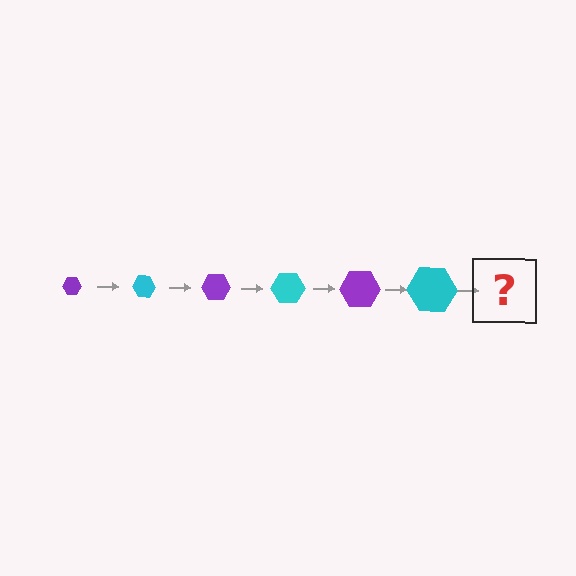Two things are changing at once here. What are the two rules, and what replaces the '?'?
The two rules are that the hexagon grows larger each step and the color cycles through purple and cyan. The '?' should be a purple hexagon, larger than the previous one.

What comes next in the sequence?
The next element should be a purple hexagon, larger than the previous one.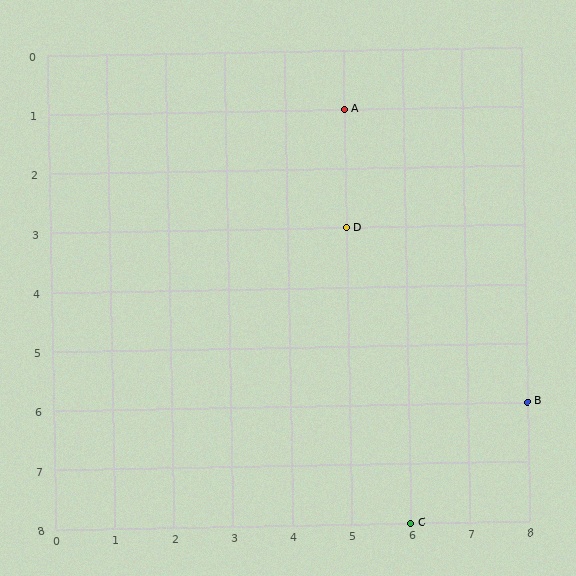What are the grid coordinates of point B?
Point B is at grid coordinates (8, 6).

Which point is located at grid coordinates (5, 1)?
Point A is at (5, 1).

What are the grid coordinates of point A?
Point A is at grid coordinates (5, 1).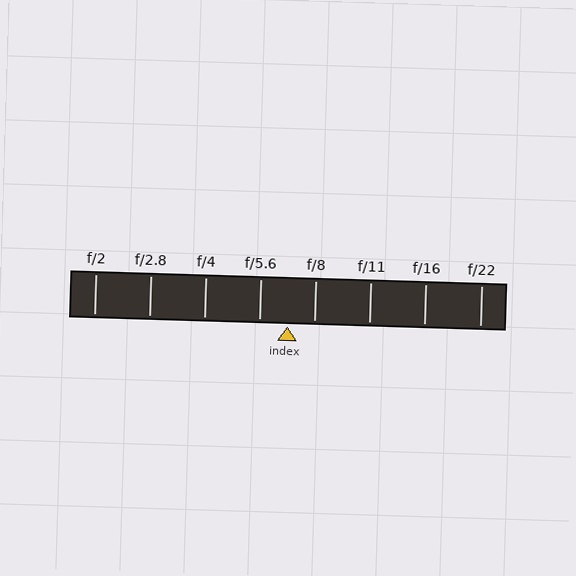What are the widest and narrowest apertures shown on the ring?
The widest aperture shown is f/2 and the narrowest is f/22.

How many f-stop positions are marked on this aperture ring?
There are 8 f-stop positions marked.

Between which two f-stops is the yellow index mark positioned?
The index mark is between f/5.6 and f/8.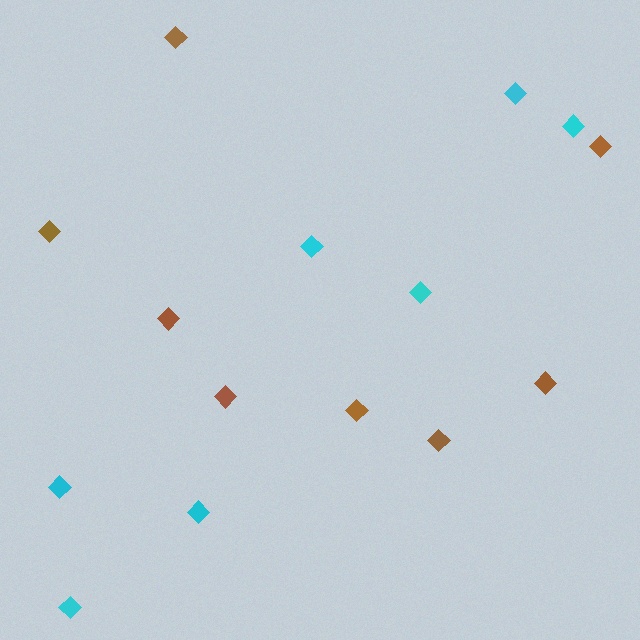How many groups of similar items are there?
There are 2 groups: one group of brown diamonds (8) and one group of cyan diamonds (7).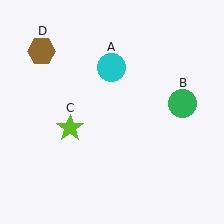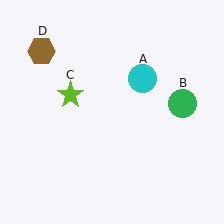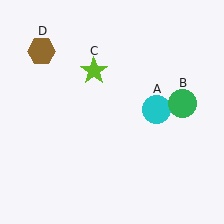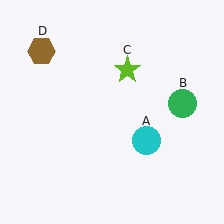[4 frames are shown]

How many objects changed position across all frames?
2 objects changed position: cyan circle (object A), lime star (object C).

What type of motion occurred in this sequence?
The cyan circle (object A), lime star (object C) rotated clockwise around the center of the scene.